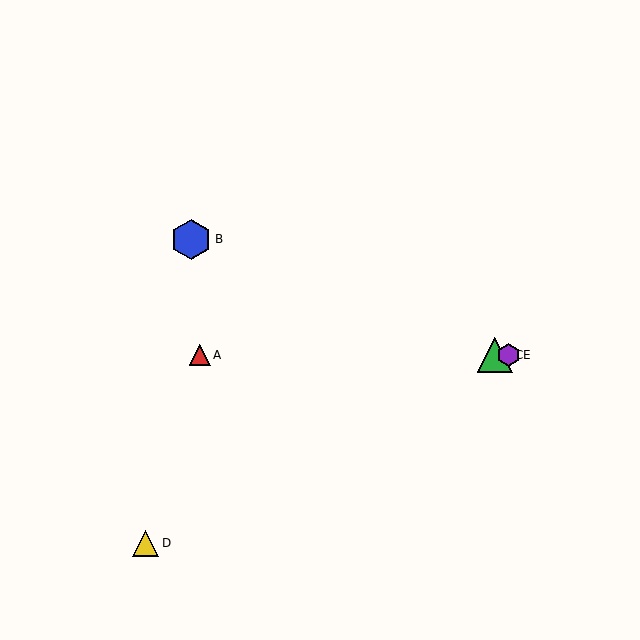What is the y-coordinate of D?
Object D is at y≈543.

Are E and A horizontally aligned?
Yes, both are at y≈355.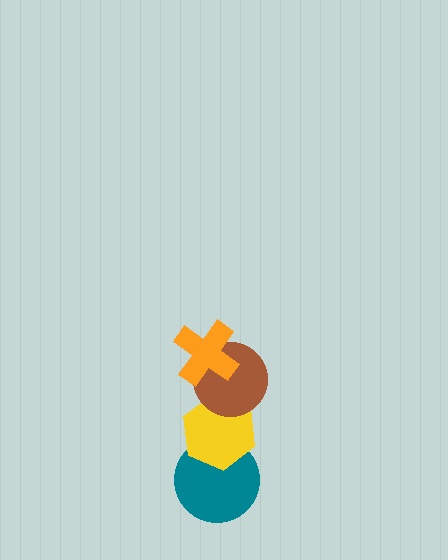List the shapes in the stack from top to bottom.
From top to bottom: the orange cross, the brown circle, the yellow hexagon, the teal circle.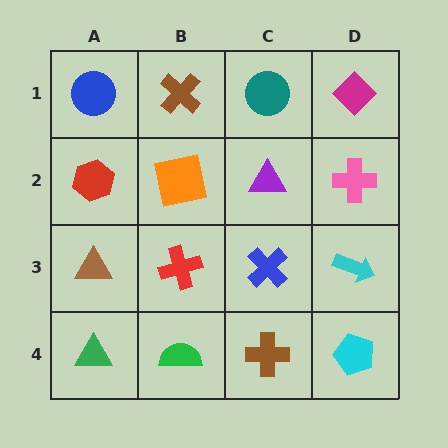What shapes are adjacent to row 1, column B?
An orange square (row 2, column B), a blue circle (row 1, column A), a teal circle (row 1, column C).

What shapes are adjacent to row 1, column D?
A pink cross (row 2, column D), a teal circle (row 1, column C).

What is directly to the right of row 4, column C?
A cyan pentagon.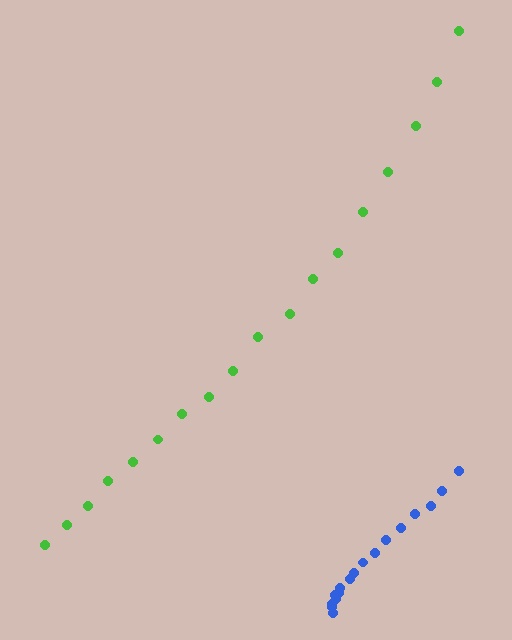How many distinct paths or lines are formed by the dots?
There are 2 distinct paths.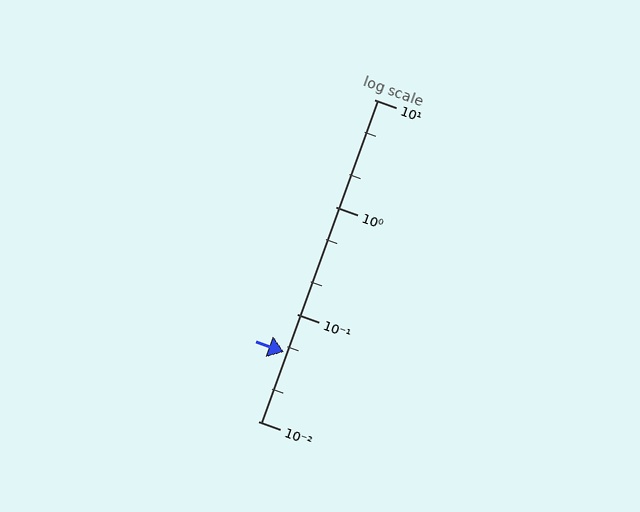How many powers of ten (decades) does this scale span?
The scale spans 3 decades, from 0.01 to 10.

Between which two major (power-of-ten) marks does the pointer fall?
The pointer is between 0.01 and 0.1.